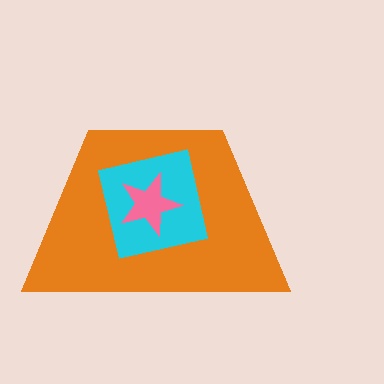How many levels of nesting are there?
3.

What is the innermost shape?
The pink star.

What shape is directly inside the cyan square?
The pink star.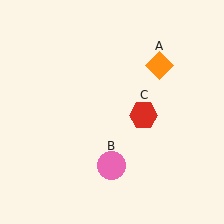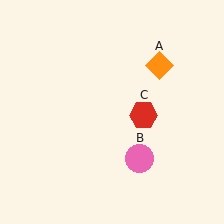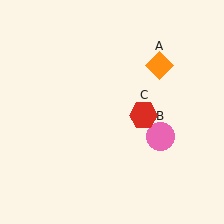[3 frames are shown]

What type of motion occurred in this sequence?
The pink circle (object B) rotated counterclockwise around the center of the scene.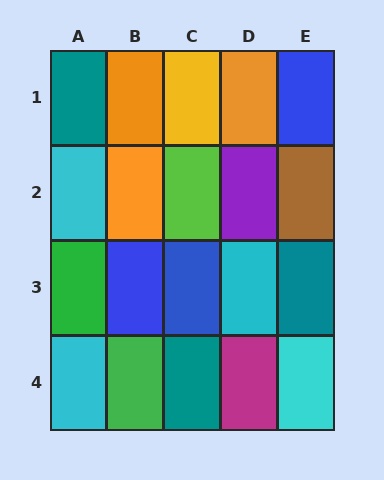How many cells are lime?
1 cell is lime.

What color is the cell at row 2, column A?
Cyan.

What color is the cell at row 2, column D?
Purple.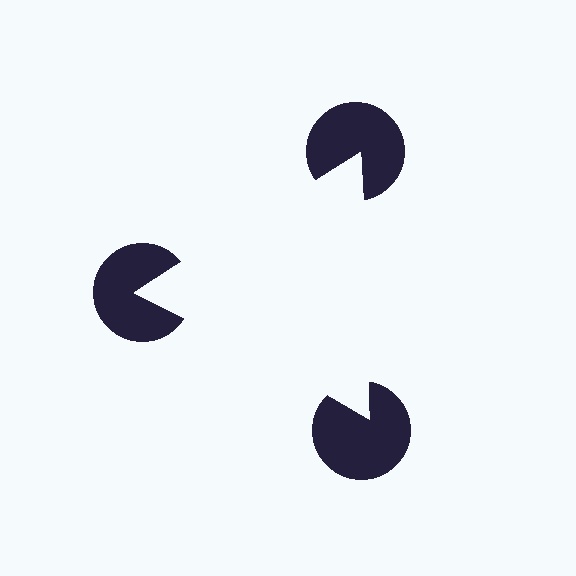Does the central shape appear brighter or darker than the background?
It typically appears slightly brighter than the background, even though no actual brightness change is drawn.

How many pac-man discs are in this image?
There are 3 — one at each vertex of the illusory triangle.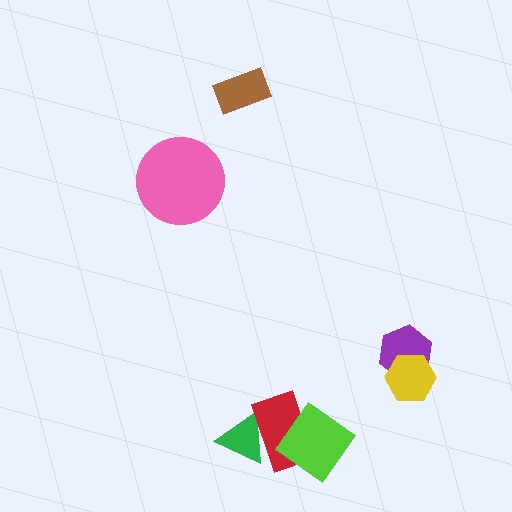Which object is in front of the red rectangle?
The lime diamond is in front of the red rectangle.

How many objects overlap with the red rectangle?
2 objects overlap with the red rectangle.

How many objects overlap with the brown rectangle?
0 objects overlap with the brown rectangle.